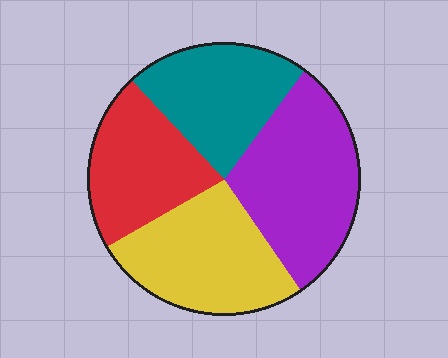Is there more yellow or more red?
Yellow.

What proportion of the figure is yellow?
Yellow covers about 25% of the figure.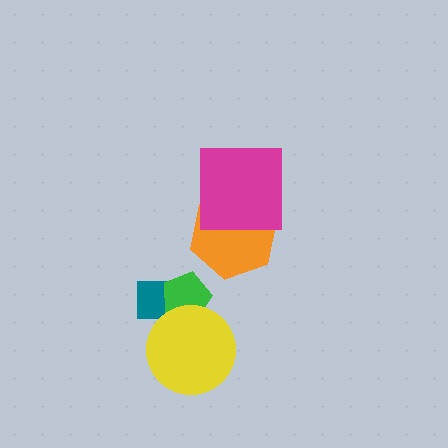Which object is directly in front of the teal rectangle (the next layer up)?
The green pentagon is directly in front of the teal rectangle.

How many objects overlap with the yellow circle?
2 objects overlap with the yellow circle.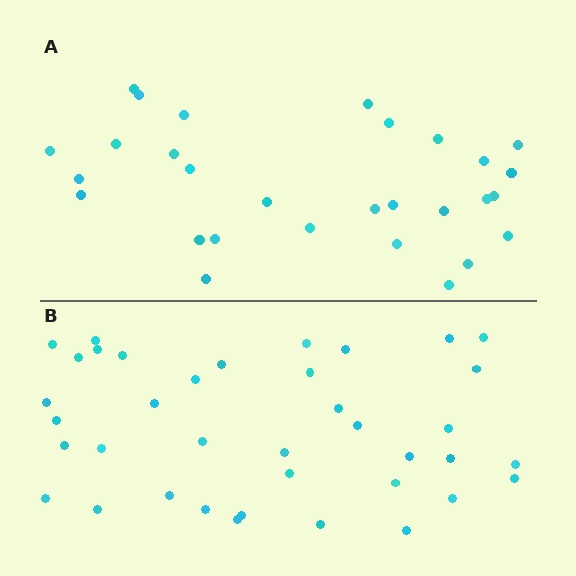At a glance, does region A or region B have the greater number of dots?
Region B (the bottom region) has more dots.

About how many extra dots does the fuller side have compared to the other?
Region B has roughly 8 or so more dots than region A.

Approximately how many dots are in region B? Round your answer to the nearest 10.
About 40 dots. (The exact count is 38, which rounds to 40.)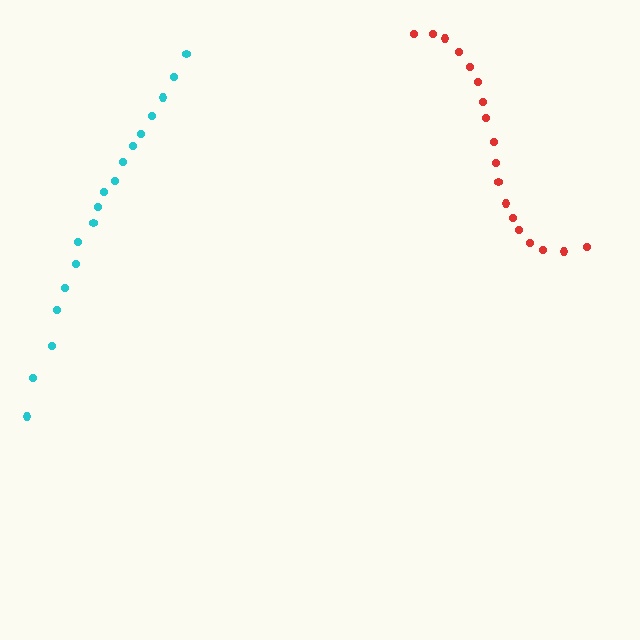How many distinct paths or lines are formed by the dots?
There are 2 distinct paths.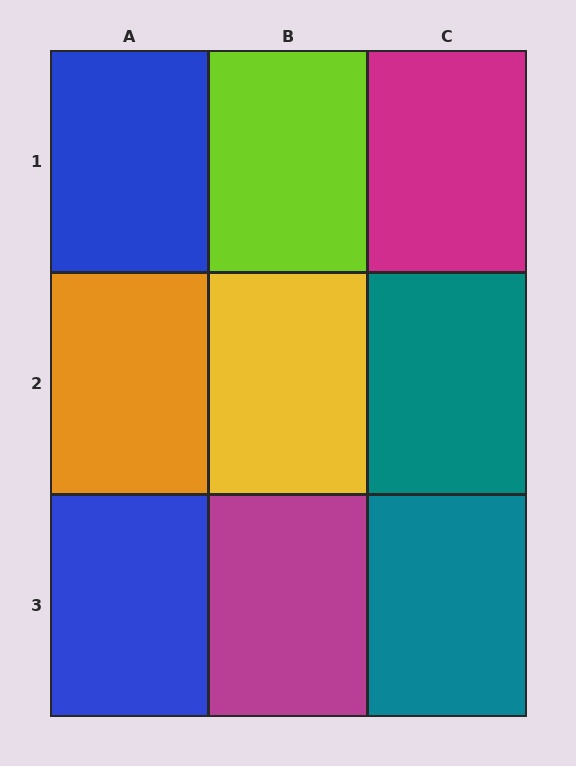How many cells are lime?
1 cell is lime.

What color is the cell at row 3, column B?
Magenta.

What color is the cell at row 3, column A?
Blue.